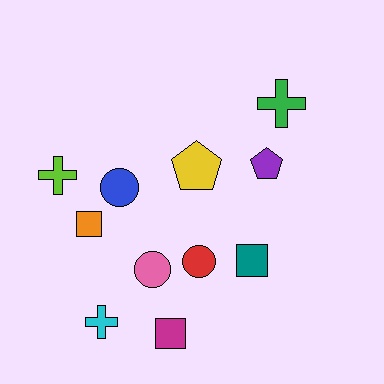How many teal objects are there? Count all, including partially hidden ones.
There is 1 teal object.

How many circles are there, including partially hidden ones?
There are 3 circles.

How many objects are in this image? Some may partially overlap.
There are 11 objects.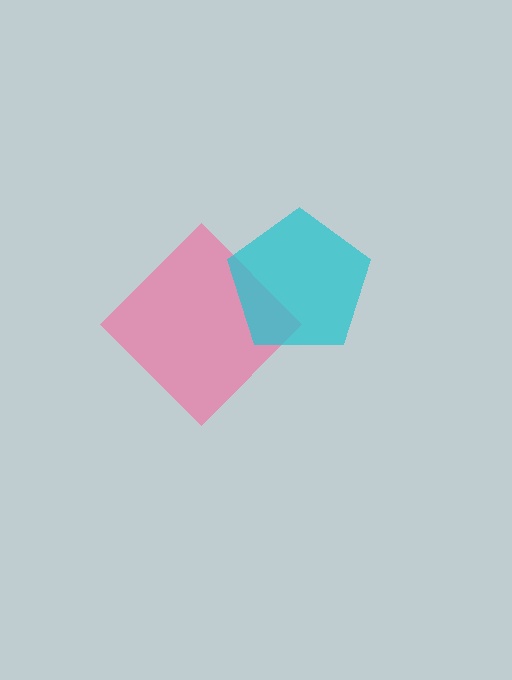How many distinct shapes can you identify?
There are 2 distinct shapes: a pink diamond, a cyan pentagon.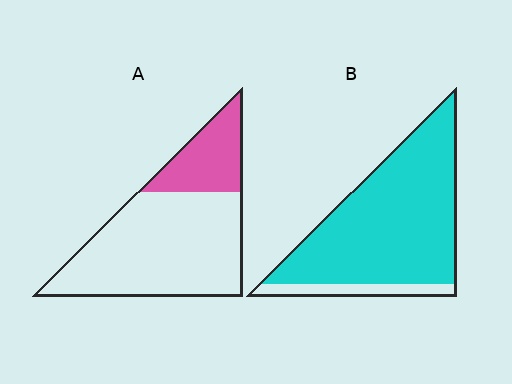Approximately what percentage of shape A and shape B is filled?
A is approximately 25% and B is approximately 90%.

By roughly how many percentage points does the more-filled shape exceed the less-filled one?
By roughly 65 percentage points (B over A).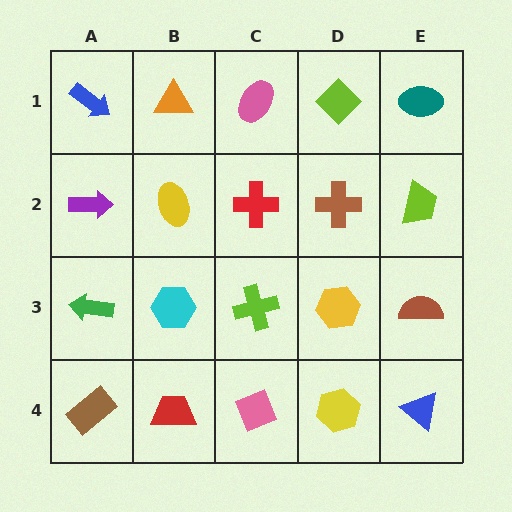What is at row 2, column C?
A red cross.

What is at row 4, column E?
A blue triangle.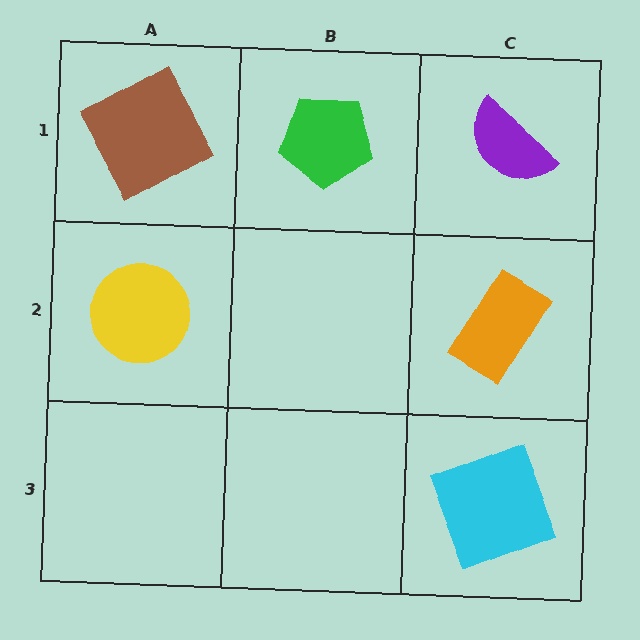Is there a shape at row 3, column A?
No, that cell is empty.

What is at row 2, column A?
A yellow circle.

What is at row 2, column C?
An orange rectangle.